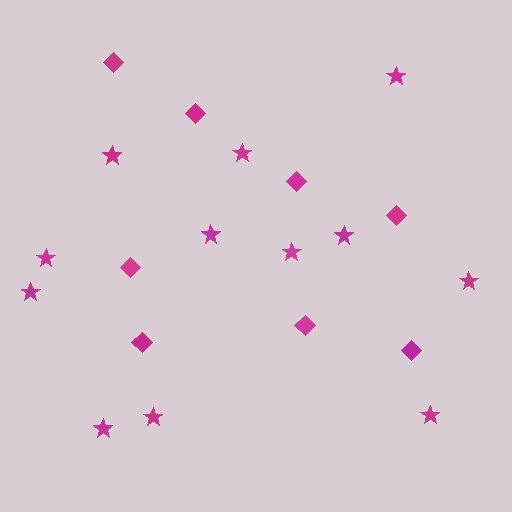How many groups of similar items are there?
There are 2 groups: one group of diamonds (8) and one group of stars (12).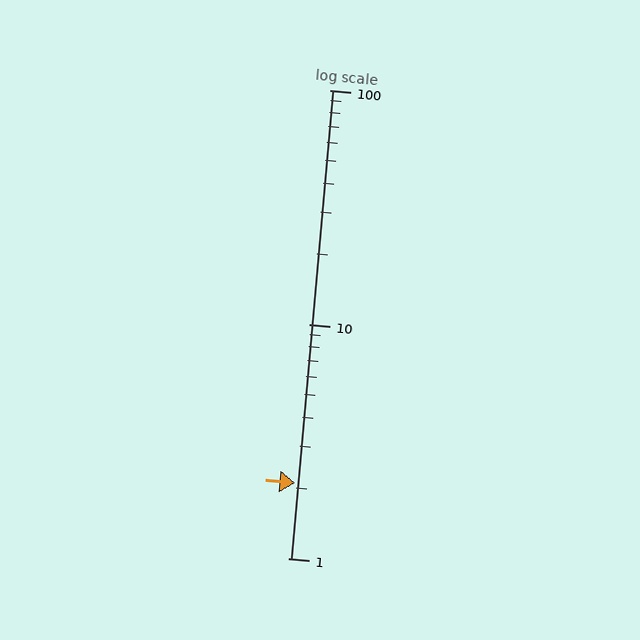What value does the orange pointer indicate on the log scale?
The pointer indicates approximately 2.1.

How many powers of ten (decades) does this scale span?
The scale spans 2 decades, from 1 to 100.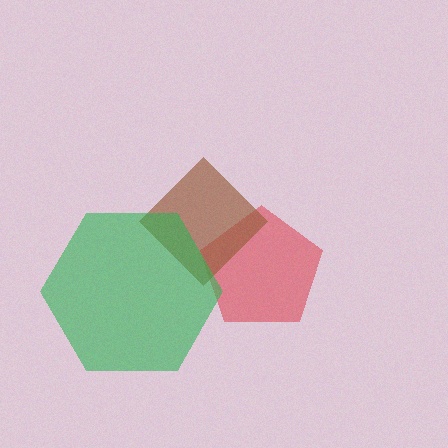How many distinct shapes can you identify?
There are 3 distinct shapes: a red pentagon, a brown diamond, a green hexagon.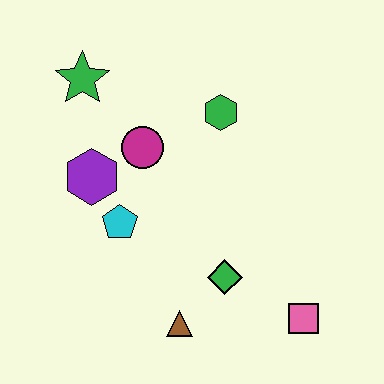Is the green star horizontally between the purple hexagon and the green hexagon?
No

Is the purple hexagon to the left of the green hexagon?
Yes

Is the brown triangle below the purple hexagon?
Yes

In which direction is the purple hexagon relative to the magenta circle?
The purple hexagon is to the left of the magenta circle.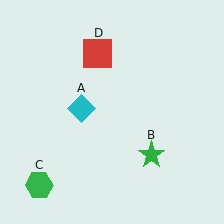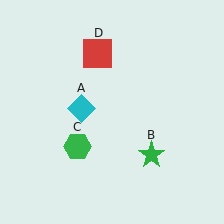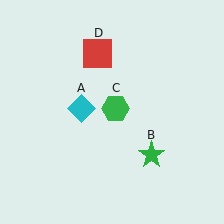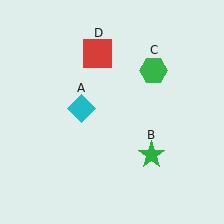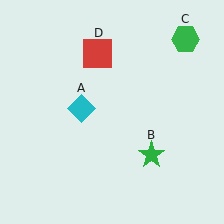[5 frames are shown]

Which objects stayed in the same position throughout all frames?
Cyan diamond (object A) and green star (object B) and red square (object D) remained stationary.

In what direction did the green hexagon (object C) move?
The green hexagon (object C) moved up and to the right.